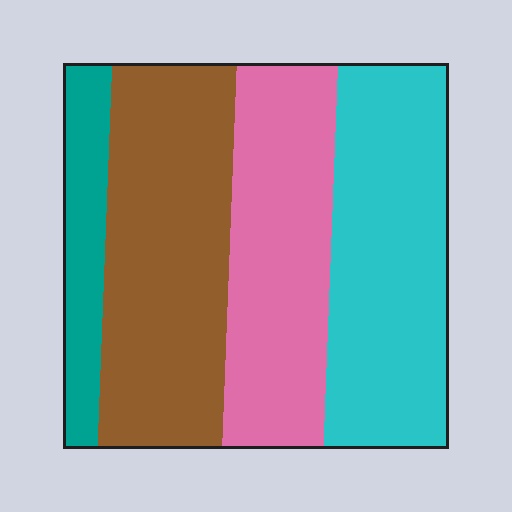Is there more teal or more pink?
Pink.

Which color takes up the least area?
Teal, at roughly 10%.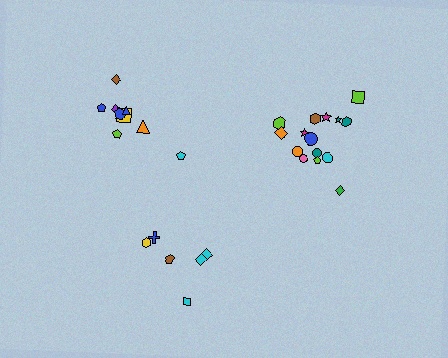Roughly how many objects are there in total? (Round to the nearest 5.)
Roughly 30 objects in total.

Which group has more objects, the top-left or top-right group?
The top-right group.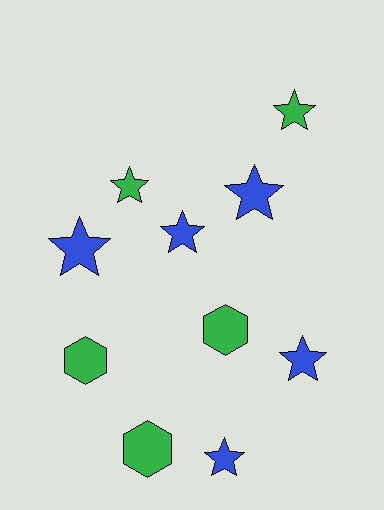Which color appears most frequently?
Blue, with 5 objects.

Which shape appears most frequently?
Star, with 7 objects.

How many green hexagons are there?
There are 3 green hexagons.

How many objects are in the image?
There are 10 objects.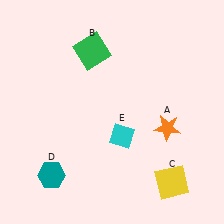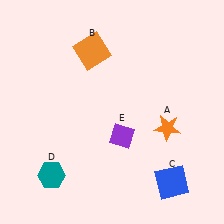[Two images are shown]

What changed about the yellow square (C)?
In Image 1, C is yellow. In Image 2, it changed to blue.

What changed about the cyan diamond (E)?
In Image 1, E is cyan. In Image 2, it changed to purple.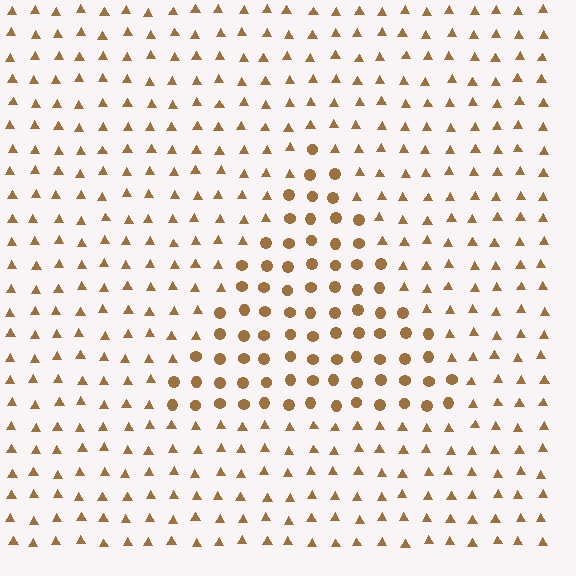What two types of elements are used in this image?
The image uses circles inside the triangle region and triangles outside it.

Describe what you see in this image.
The image is filled with small brown elements arranged in a uniform grid. A triangle-shaped region contains circles, while the surrounding area contains triangles. The boundary is defined purely by the change in element shape.